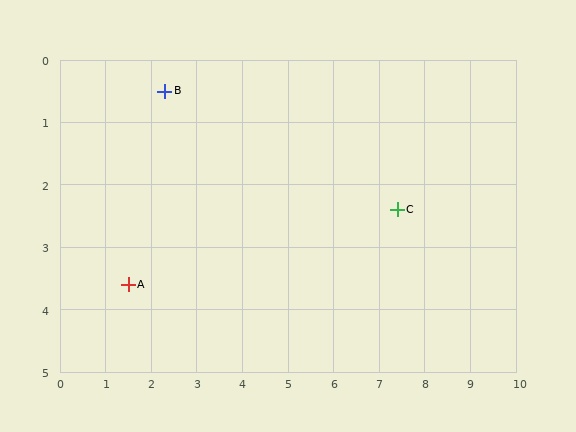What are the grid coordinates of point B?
Point B is at approximately (2.3, 0.5).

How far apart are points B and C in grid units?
Points B and C are about 5.4 grid units apart.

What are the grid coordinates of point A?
Point A is at approximately (1.5, 3.6).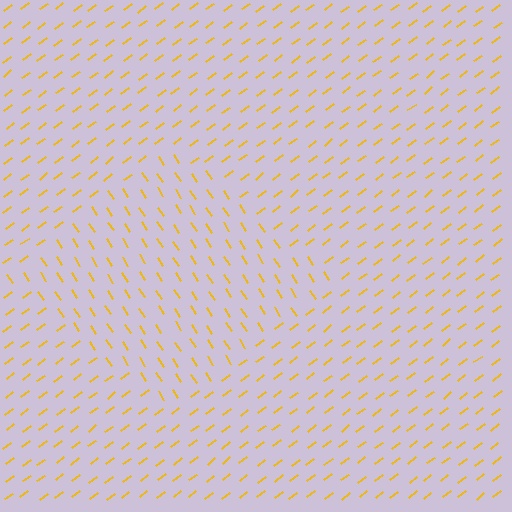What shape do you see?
I see a diamond.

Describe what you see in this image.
The image is filled with small yellow line segments. A diamond region in the image has lines oriented differently from the surrounding lines, creating a visible texture boundary.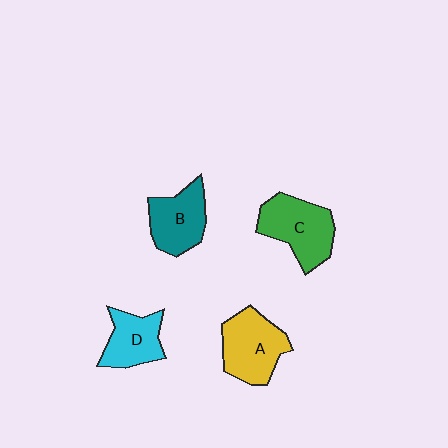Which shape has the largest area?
Shape C (green).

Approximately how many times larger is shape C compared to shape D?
Approximately 1.4 times.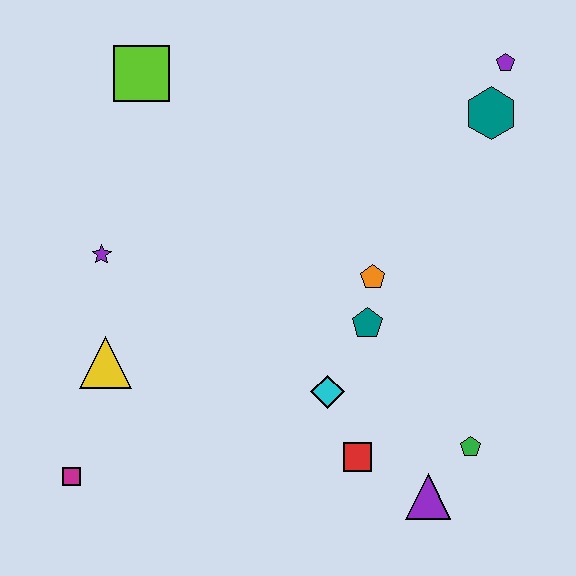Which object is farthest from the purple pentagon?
The magenta square is farthest from the purple pentagon.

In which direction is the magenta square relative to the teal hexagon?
The magenta square is to the left of the teal hexagon.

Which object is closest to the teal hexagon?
The purple pentagon is closest to the teal hexagon.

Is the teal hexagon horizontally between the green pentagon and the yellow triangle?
No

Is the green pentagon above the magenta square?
Yes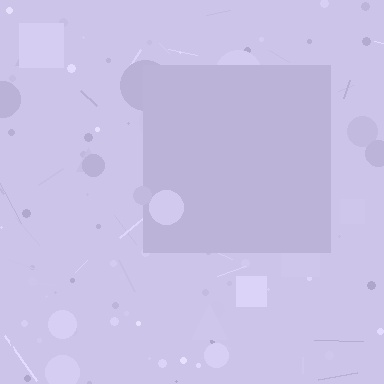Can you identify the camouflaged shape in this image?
The camouflaged shape is a square.